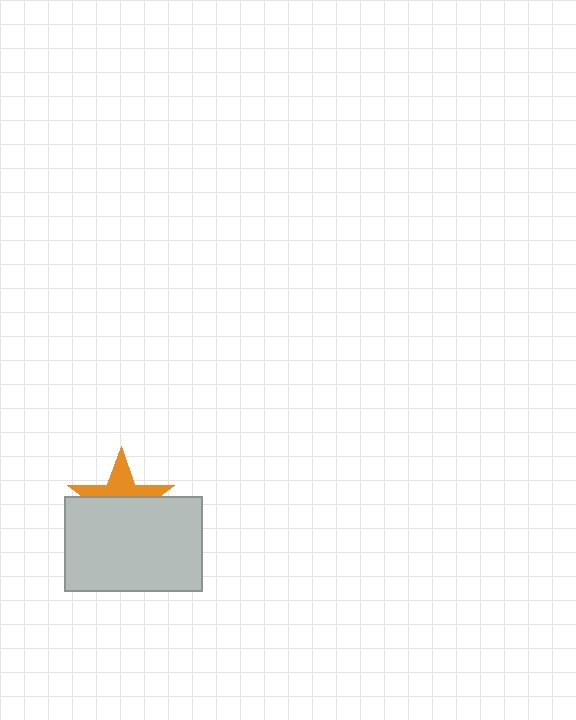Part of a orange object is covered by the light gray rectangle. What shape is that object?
It is a star.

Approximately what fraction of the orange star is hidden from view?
Roughly 60% of the orange star is hidden behind the light gray rectangle.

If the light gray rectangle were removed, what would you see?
You would see the complete orange star.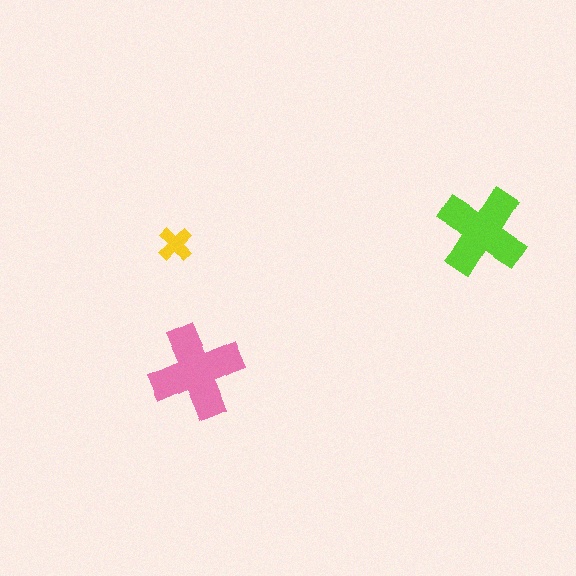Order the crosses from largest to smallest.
the pink one, the lime one, the yellow one.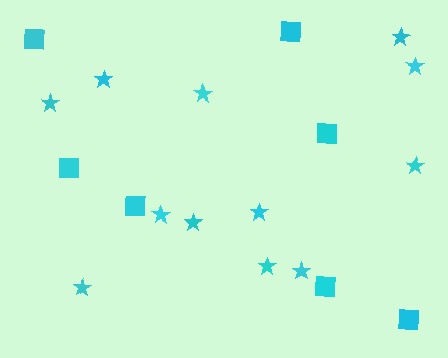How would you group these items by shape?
There are 2 groups: one group of stars (12) and one group of squares (7).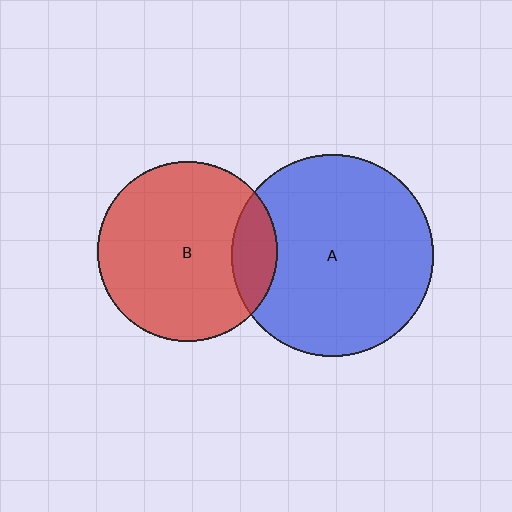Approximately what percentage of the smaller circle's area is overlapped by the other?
Approximately 15%.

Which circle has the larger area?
Circle A (blue).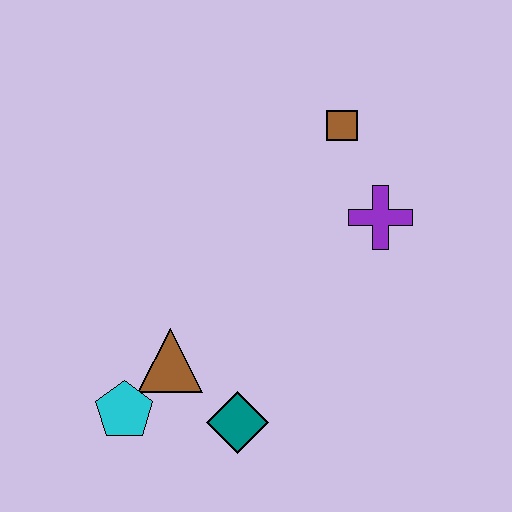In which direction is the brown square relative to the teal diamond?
The brown square is above the teal diamond.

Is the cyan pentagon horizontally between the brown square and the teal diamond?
No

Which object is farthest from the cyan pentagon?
The brown square is farthest from the cyan pentagon.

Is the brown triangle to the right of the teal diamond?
No